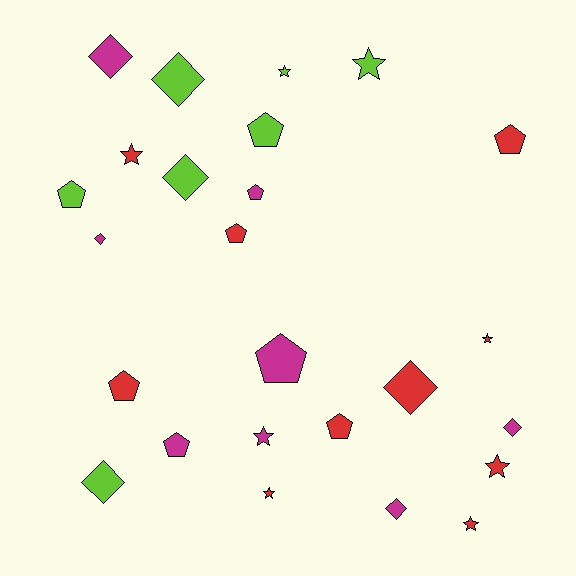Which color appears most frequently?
Red, with 10 objects.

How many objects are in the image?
There are 25 objects.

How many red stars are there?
There are 5 red stars.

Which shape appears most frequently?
Pentagon, with 9 objects.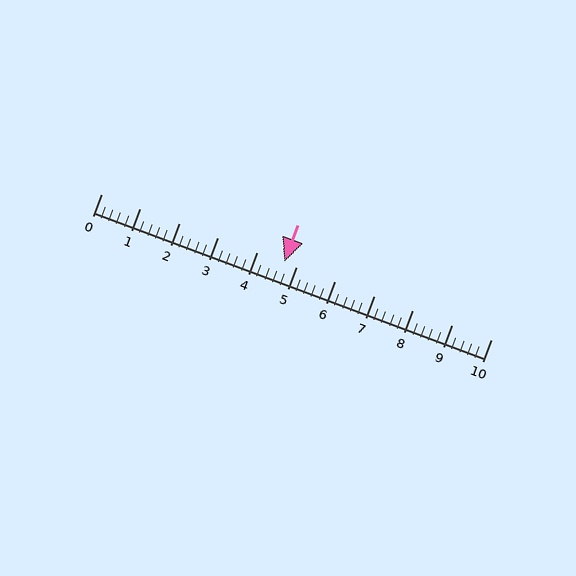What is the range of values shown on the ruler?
The ruler shows values from 0 to 10.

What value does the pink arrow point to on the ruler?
The pink arrow points to approximately 4.7.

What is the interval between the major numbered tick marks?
The major tick marks are spaced 1 units apart.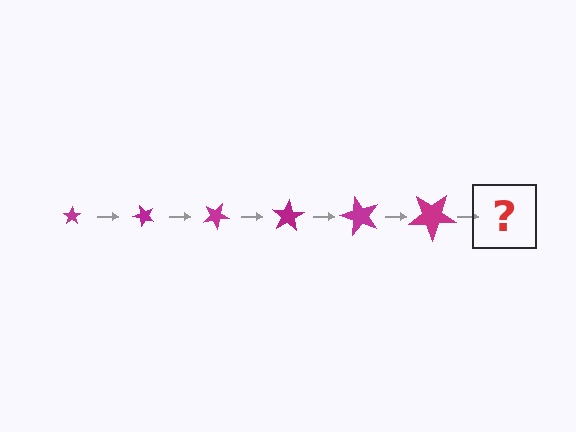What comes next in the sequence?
The next element should be a star, larger than the previous one and rotated 300 degrees from the start.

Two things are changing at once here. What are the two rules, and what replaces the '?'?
The two rules are that the star grows larger each step and it rotates 50 degrees each step. The '?' should be a star, larger than the previous one and rotated 300 degrees from the start.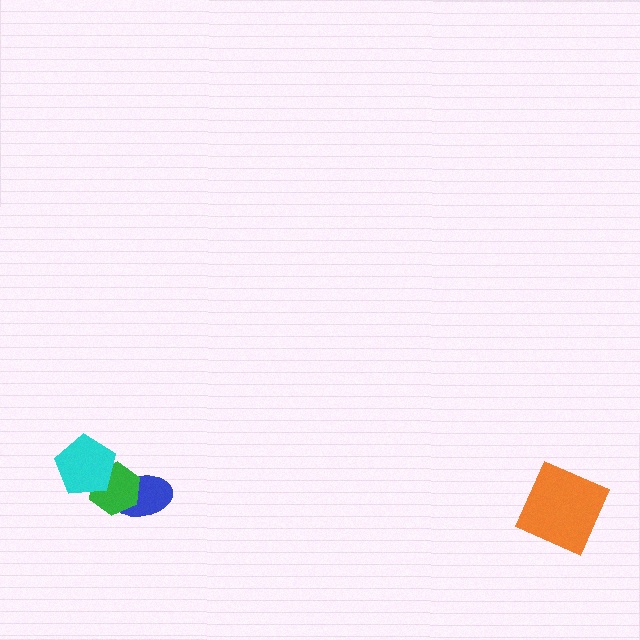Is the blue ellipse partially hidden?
Yes, it is partially covered by another shape.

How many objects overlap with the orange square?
0 objects overlap with the orange square.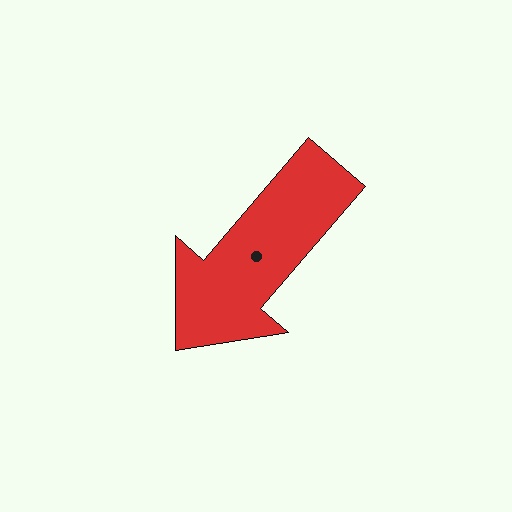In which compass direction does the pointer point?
Southwest.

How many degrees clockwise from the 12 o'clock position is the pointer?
Approximately 221 degrees.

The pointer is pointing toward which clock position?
Roughly 7 o'clock.